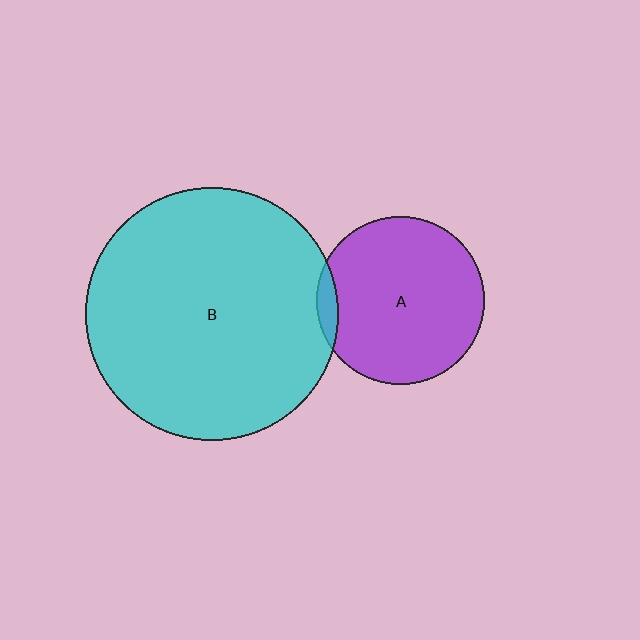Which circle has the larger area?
Circle B (cyan).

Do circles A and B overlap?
Yes.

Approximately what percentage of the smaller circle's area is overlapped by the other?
Approximately 5%.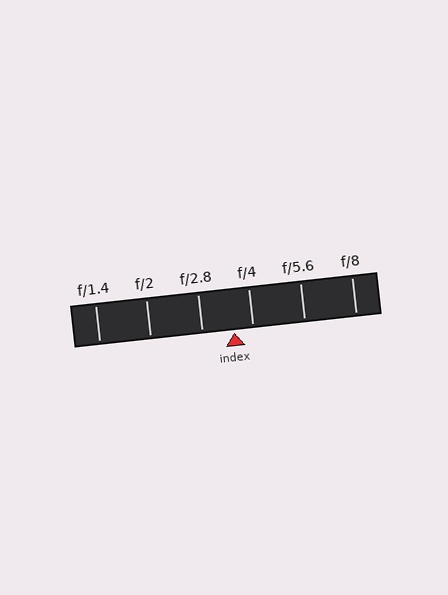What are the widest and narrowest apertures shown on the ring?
The widest aperture shown is f/1.4 and the narrowest is f/8.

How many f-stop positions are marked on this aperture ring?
There are 6 f-stop positions marked.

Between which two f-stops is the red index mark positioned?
The index mark is between f/2.8 and f/4.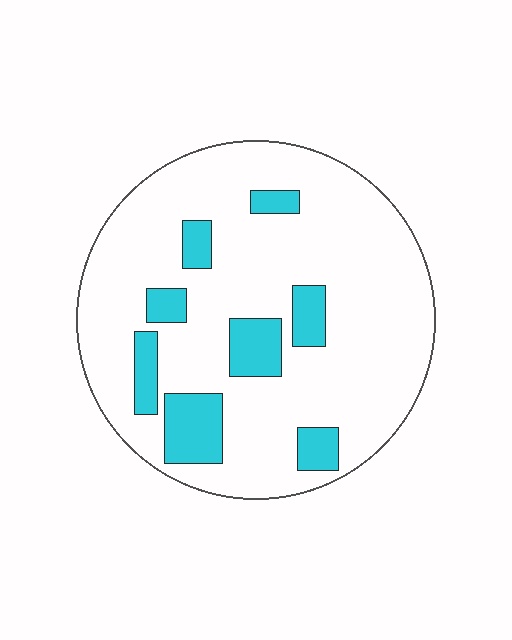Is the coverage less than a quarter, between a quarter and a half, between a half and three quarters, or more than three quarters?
Less than a quarter.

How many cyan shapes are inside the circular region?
8.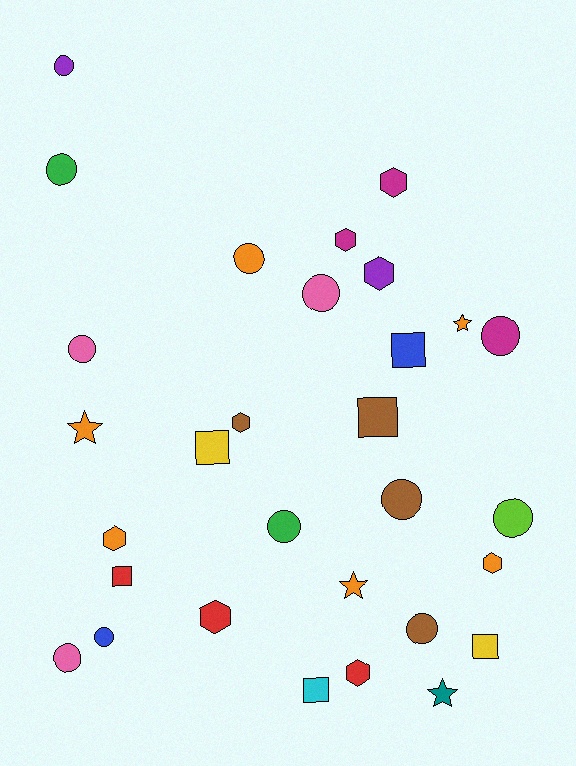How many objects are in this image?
There are 30 objects.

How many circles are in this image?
There are 12 circles.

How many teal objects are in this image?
There is 1 teal object.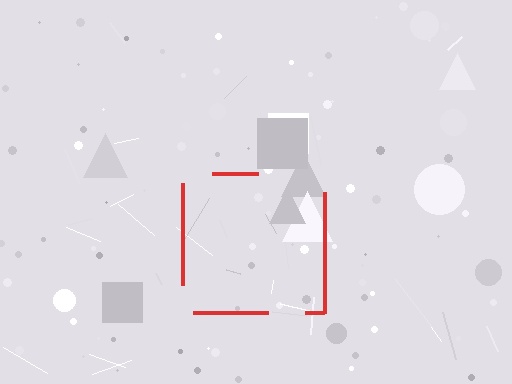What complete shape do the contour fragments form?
The contour fragments form a square.